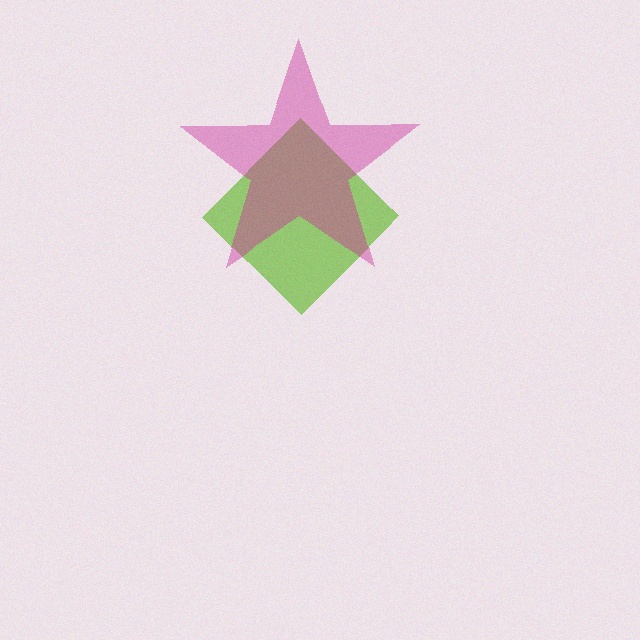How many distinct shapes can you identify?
There are 2 distinct shapes: a lime diamond, a magenta star.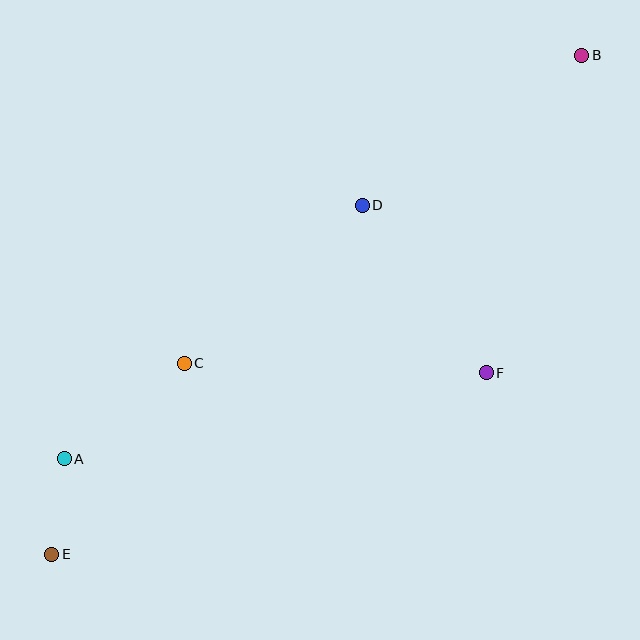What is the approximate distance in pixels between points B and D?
The distance between B and D is approximately 266 pixels.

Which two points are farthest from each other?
Points B and E are farthest from each other.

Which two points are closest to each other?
Points A and E are closest to each other.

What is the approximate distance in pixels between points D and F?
The distance between D and F is approximately 209 pixels.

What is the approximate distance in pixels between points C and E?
The distance between C and E is approximately 232 pixels.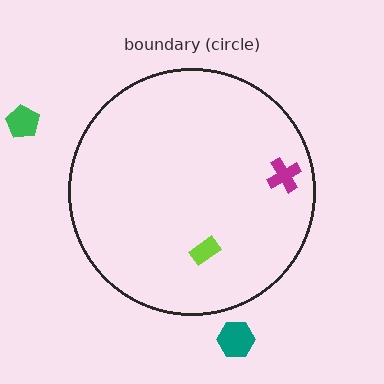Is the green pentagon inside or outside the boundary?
Outside.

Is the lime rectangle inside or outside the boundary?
Inside.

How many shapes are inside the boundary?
2 inside, 2 outside.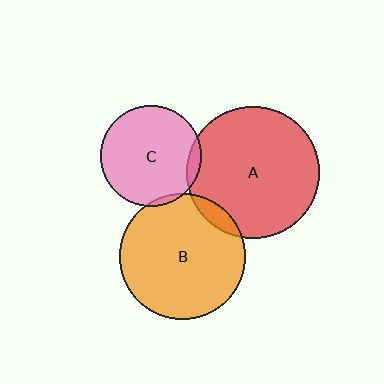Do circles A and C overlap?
Yes.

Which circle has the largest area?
Circle A (red).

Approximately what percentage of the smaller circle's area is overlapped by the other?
Approximately 5%.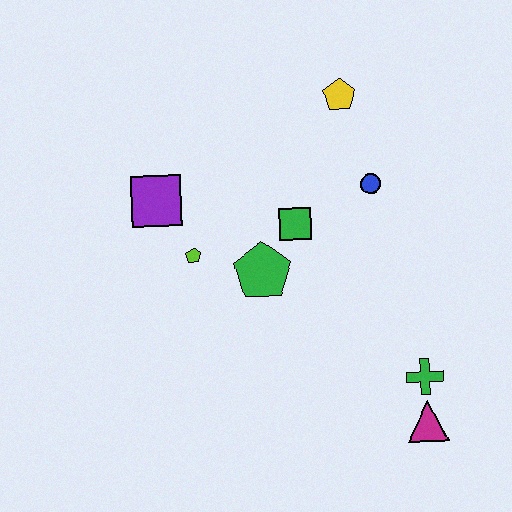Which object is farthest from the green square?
The magenta triangle is farthest from the green square.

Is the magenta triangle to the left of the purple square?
No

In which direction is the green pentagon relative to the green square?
The green pentagon is below the green square.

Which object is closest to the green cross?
The magenta triangle is closest to the green cross.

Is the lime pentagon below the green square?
Yes